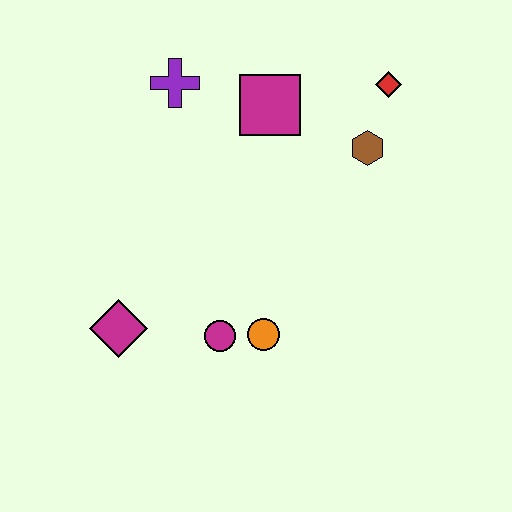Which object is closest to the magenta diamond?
The magenta circle is closest to the magenta diamond.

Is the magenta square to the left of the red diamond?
Yes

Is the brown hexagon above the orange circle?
Yes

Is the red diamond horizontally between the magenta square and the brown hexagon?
No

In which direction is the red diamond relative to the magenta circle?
The red diamond is above the magenta circle.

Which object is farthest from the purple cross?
The orange circle is farthest from the purple cross.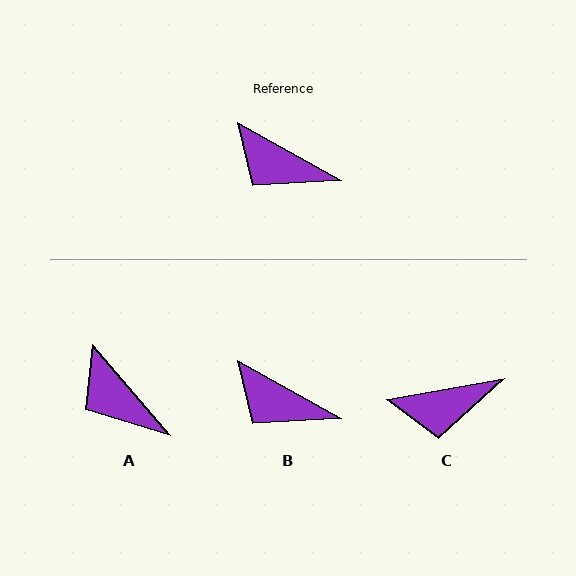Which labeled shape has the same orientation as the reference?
B.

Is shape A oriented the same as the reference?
No, it is off by about 20 degrees.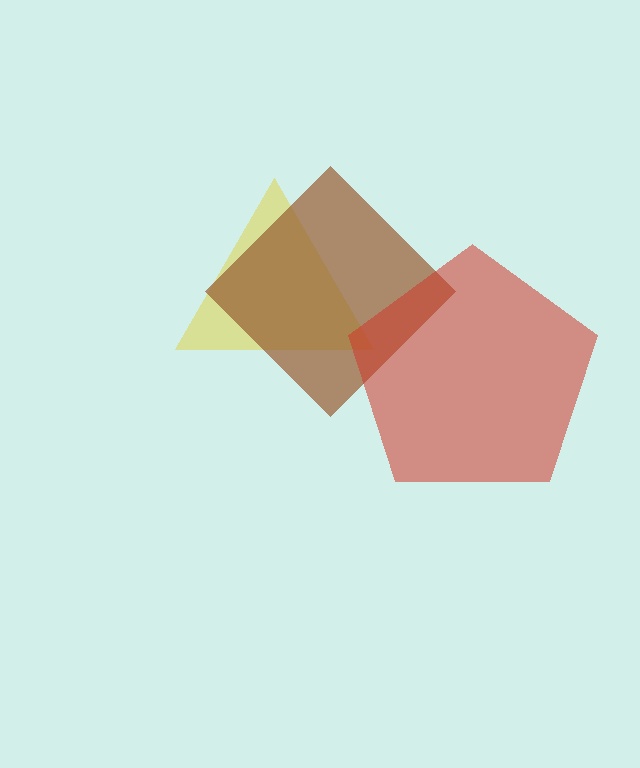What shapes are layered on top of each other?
The layered shapes are: a yellow triangle, a brown diamond, a red pentagon.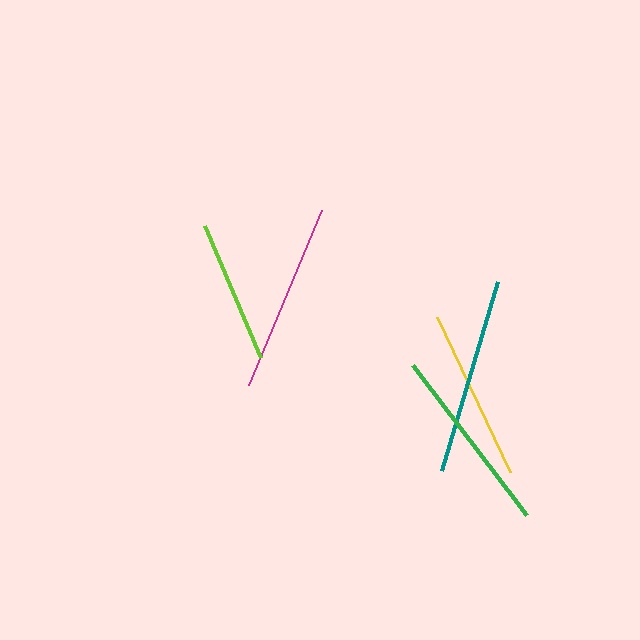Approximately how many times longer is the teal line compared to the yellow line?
The teal line is approximately 1.1 times the length of the yellow line.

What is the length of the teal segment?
The teal segment is approximately 197 pixels long.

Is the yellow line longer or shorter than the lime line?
The yellow line is longer than the lime line.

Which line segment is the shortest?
The lime line is the shortest at approximately 143 pixels.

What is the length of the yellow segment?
The yellow segment is approximately 172 pixels long.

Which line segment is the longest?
The teal line is the longest at approximately 197 pixels.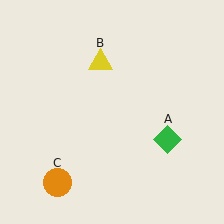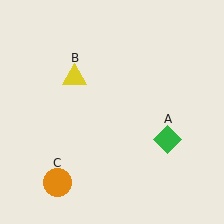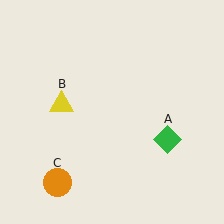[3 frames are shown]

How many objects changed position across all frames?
1 object changed position: yellow triangle (object B).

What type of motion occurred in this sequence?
The yellow triangle (object B) rotated counterclockwise around the center of the scene.